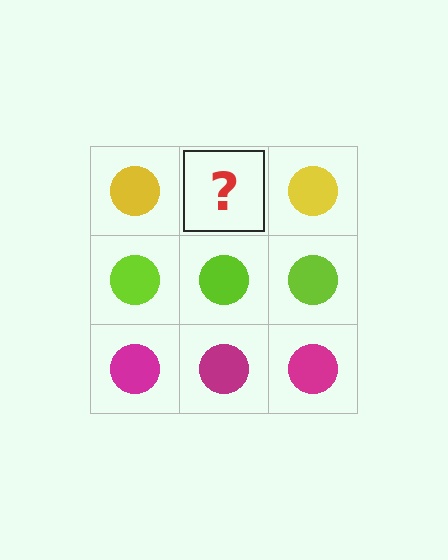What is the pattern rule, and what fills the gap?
The rule is that each row has a consistent color. The gap should be filled with a yellow circle.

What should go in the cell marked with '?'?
The missing cell should contain a yellow circle.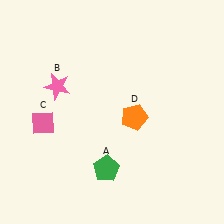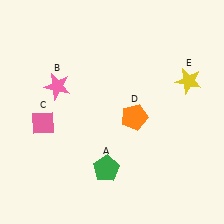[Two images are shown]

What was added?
A yellow star (E) was added in Image 2.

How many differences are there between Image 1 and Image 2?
There is 1 difference between the two images.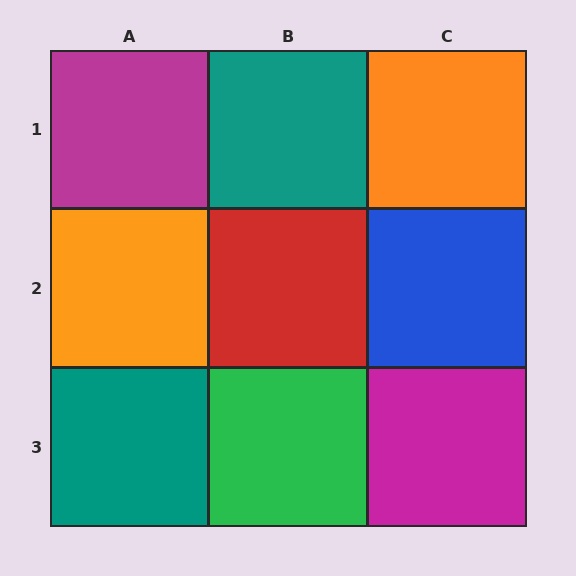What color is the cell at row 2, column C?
Blue.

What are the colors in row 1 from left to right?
Magenta, teal, orange.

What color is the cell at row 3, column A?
Teal.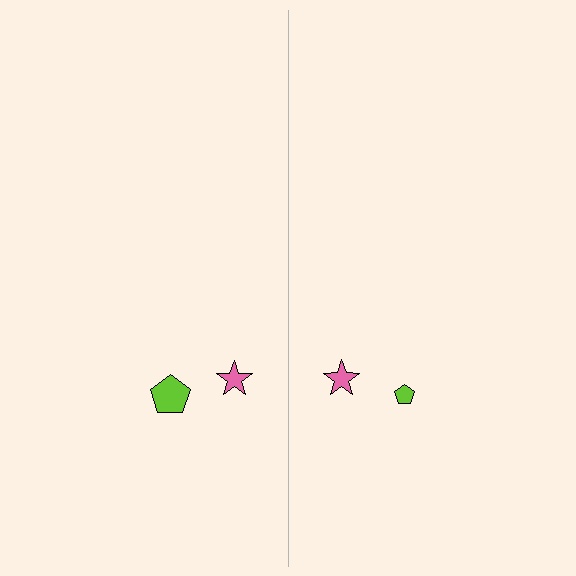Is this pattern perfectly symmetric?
No, the pattern is not perfectly symmetric. The lime pentagon on the right side has a different size than its mirror counterpart.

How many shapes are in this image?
There are 4 shapes in this image.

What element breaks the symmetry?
The lime pentagon on the right side has a different size than its mirror counterpart.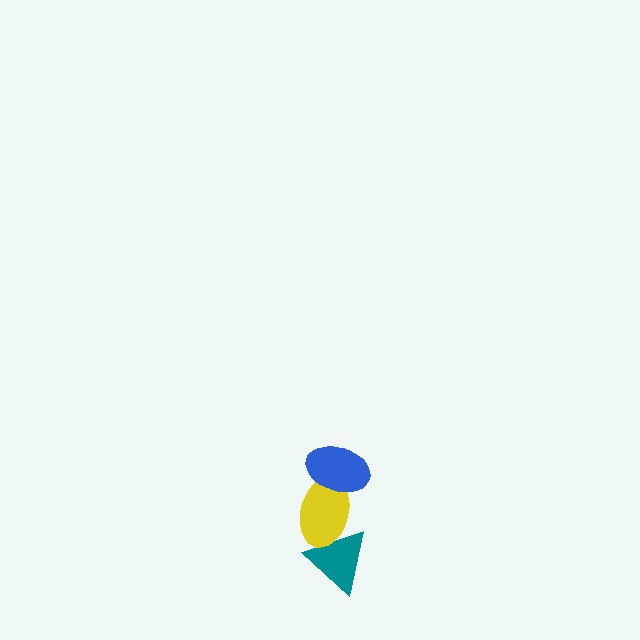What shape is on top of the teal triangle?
The yellow ellipse is on top of the teal triangle.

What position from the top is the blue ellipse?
The blue ellipse is 1st from the top.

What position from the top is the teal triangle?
The teal triangle is 3rd from the top.